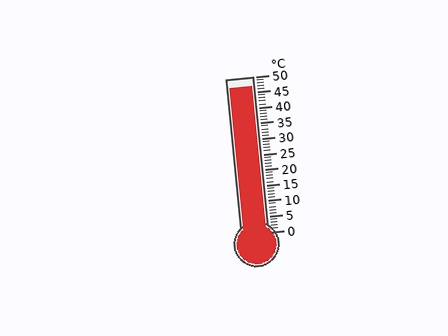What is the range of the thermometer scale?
The thermometer scale ranges from 0°C to 50°C.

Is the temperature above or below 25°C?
The temperature is above 25°C.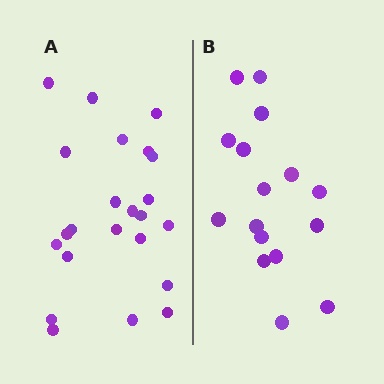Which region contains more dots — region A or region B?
Region A (the left region) has more dots.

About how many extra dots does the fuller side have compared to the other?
Region A has roughly 8 or so more dots than region B.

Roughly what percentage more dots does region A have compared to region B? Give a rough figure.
About 45% more.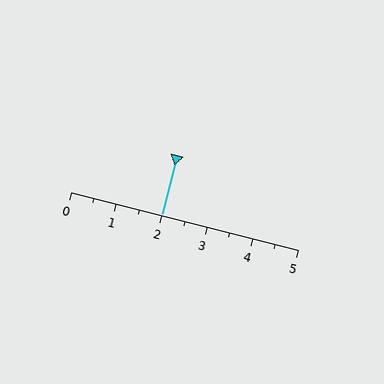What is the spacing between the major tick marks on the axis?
The major ticks are spaced 1 apart.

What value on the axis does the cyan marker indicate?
The marker indicates approximately 2.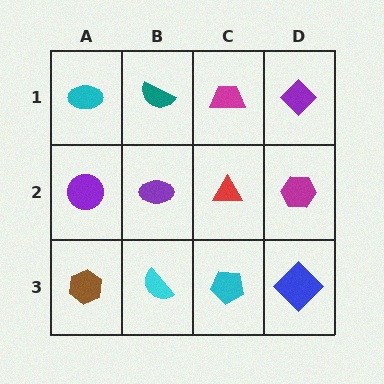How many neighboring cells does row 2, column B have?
4.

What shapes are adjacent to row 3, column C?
A red triangle (row 2, column C), a cyan semicircle (row 3, column B), a blue diamond (row 3, column D).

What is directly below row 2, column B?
A cyan semicircle.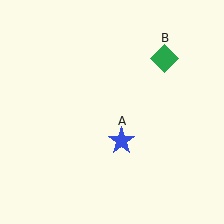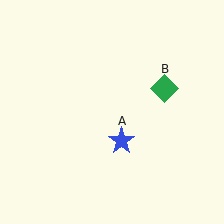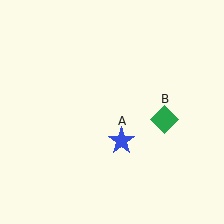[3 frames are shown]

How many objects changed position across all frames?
1 object changed position: green diamond (object B).